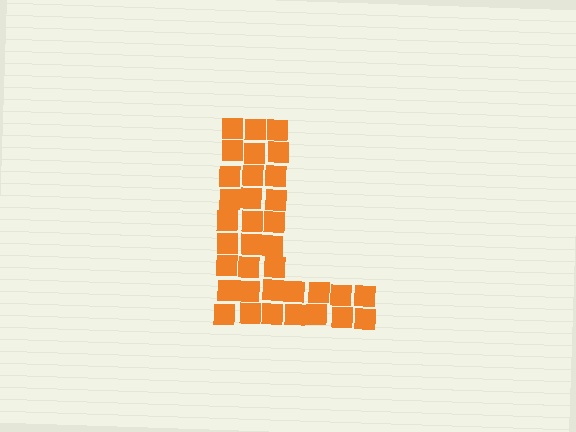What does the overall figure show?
The overall figure shows the letter L.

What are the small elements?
The small elements are squares.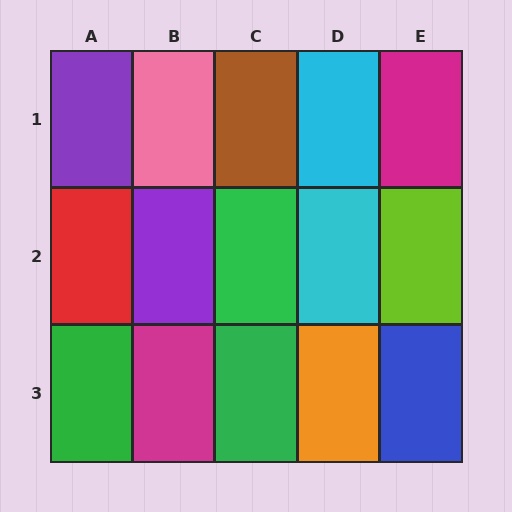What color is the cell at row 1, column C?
Brown.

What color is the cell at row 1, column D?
Cyan.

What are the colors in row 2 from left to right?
Red, purple, green, cyan, lime.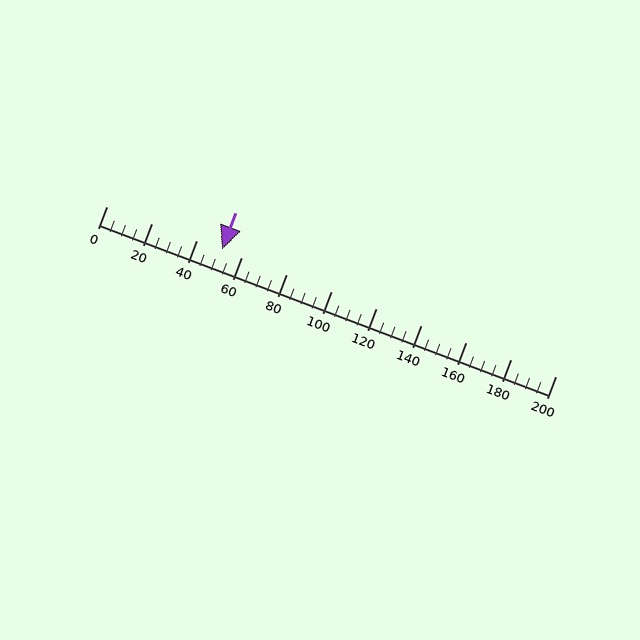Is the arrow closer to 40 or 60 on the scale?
The arrow is closer to 60.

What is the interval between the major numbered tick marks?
The major tick marks are spaced 20 units apart.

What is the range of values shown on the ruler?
The ruler shows values from 0 to 200.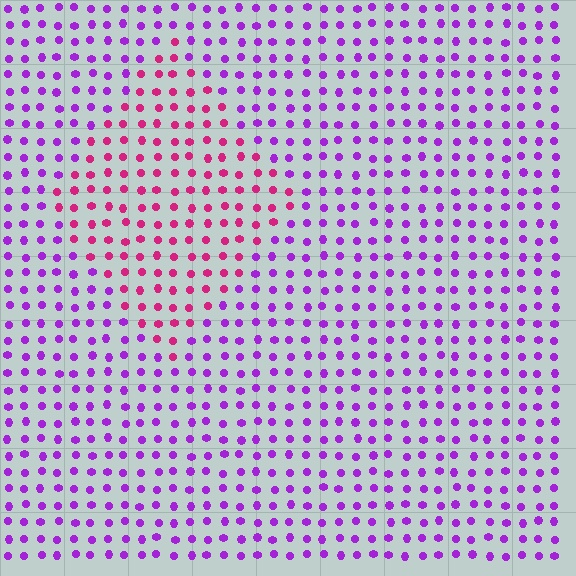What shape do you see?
I see a diamond.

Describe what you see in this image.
The image is filled with small purple elements in a uniform arrangement. A diamond-shaped region is visible where the elements are tinted to a slightly different hue, forming a subtle color boundary.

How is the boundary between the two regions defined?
The boundary is defined purely by a slight shift in hue (about 45 degrees). Spacing, size, and orientation are identical on both sides.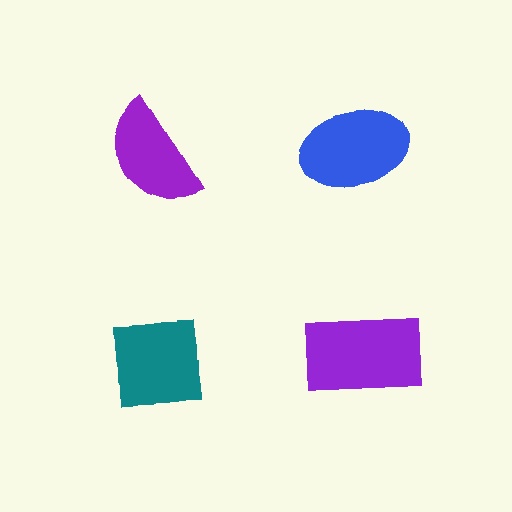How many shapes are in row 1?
2 shapes.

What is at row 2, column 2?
A purple rectangle.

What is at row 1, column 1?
A purple semicircle.